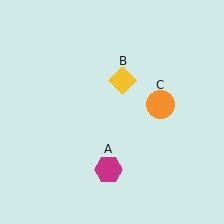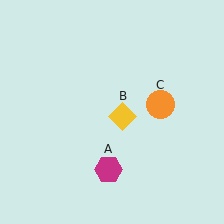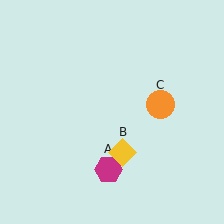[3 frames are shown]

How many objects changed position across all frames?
1 object changed position: yellow diamond (object B).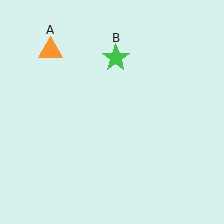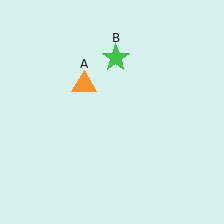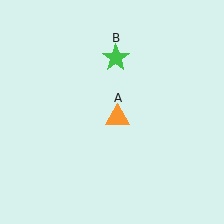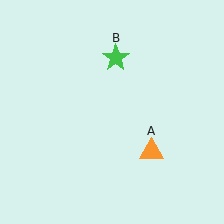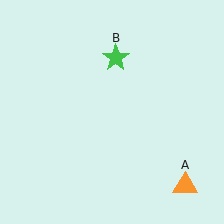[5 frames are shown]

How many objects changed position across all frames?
1 object changed position: orange triangle (object A).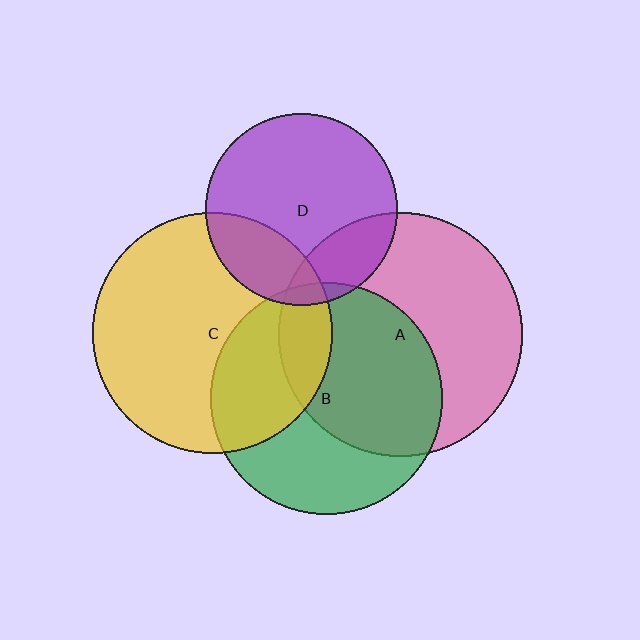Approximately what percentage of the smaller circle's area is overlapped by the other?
Approximately 35%.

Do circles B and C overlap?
Yes.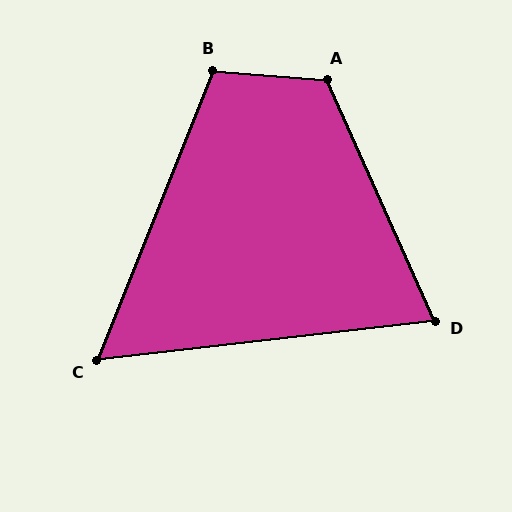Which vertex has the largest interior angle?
A, at approximately 118 degrees.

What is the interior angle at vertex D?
Approximately 73 degrees (acute).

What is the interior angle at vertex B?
Approximately 107 degrees (obtuse).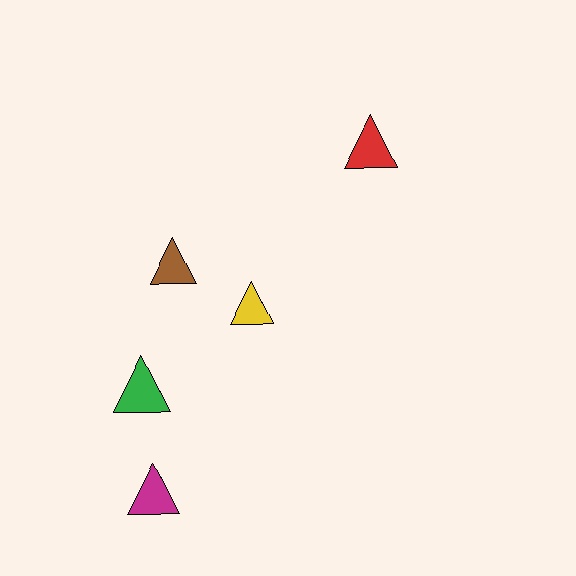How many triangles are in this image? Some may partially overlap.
There are 5 triangles.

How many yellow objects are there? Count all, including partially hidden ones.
There is 1 yellow object.